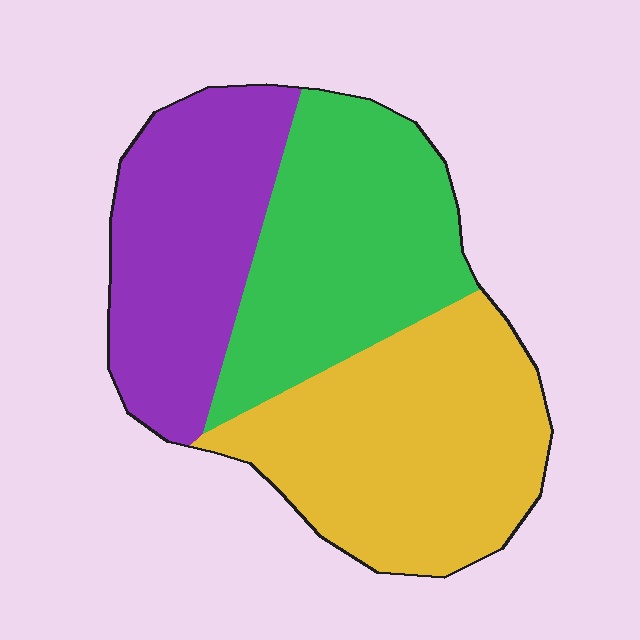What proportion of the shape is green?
Green covers around 30% of the shape.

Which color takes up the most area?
Yellow, at roughly 40%.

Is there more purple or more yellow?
Yellow.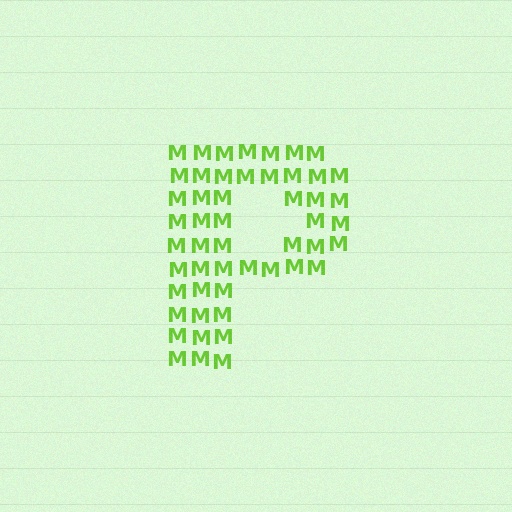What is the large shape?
The large shape is the letter P.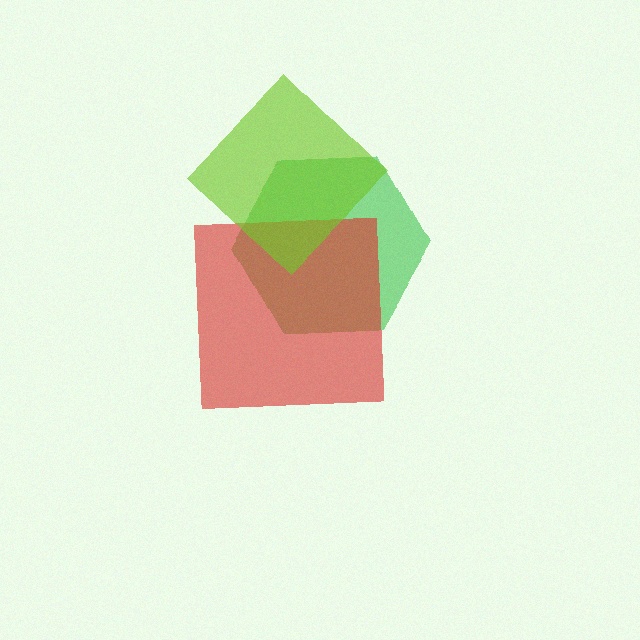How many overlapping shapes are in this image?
There are 3 overlapping shapes in the image.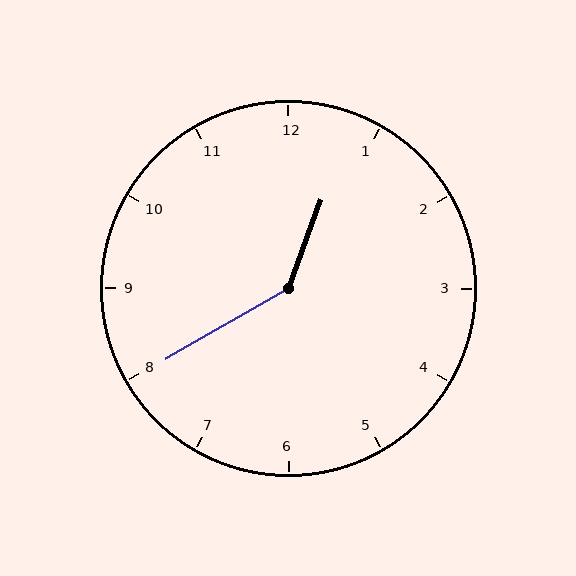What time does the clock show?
12:40.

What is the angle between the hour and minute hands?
Approximately 140 degrees.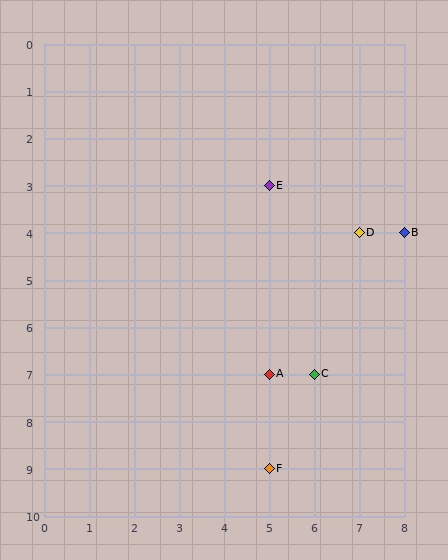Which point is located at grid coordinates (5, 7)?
Point A is at (5, 7).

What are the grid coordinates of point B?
Point B is at grid coordinates (8, 4).